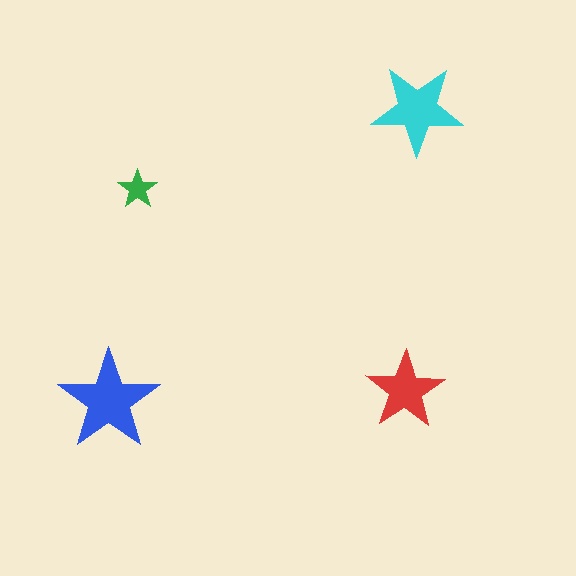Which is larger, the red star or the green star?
The red one.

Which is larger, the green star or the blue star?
The blue one.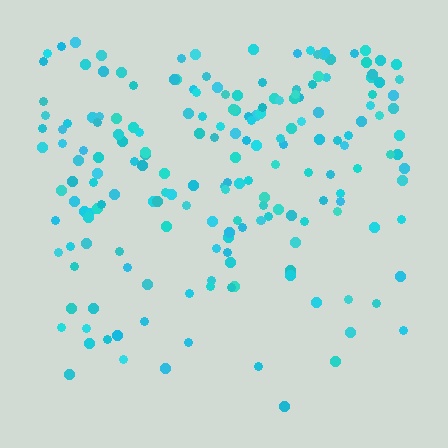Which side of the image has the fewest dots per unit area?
The bottom.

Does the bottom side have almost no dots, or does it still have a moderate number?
Still a moderate number, just noticeably fewer than the top.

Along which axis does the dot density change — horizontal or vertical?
Vertical.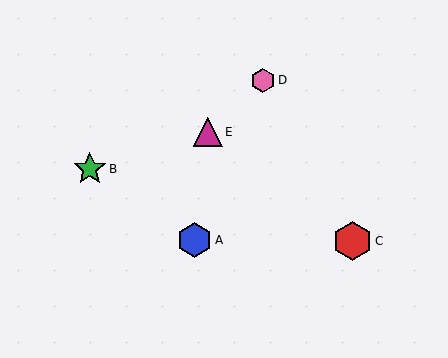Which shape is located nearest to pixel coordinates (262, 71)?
The pink hexagon (labeled D) at (263, 80) is nearest to that location.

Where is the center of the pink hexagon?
The center of the pink hexagon is at (263, 80).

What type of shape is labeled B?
Shape B is a green star.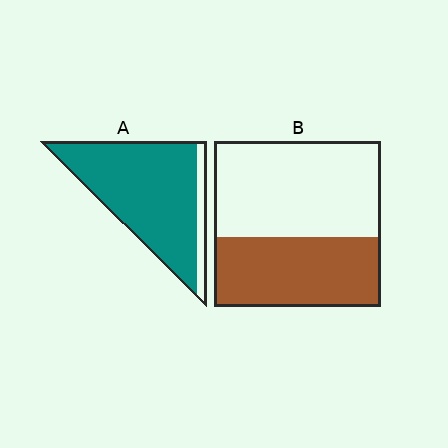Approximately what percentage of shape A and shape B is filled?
A is approximately 90% and B is approximately 40%.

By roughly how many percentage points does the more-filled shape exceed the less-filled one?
By roughly 45 percentage points (A over B).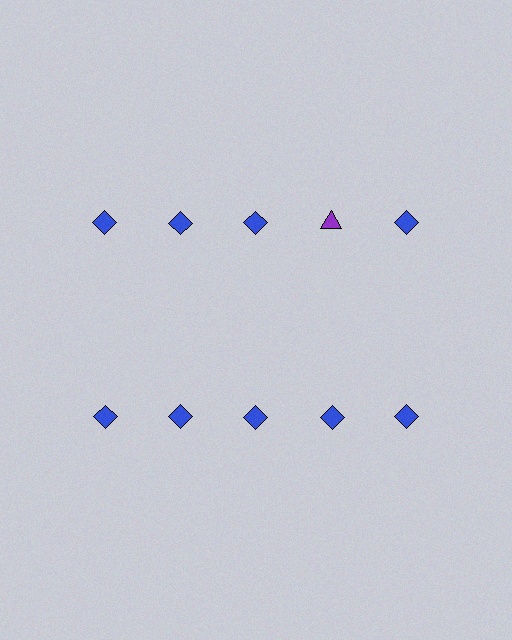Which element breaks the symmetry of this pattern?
The purple triangle in the top row, second from right column breaks the symmetry. All other shapes are blue diamonds.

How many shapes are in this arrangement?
There are 10 shapes arranged in a grid pattern.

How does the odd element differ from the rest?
It differs in both color (purple instead of blue) and shape (triangle instead of diamond).